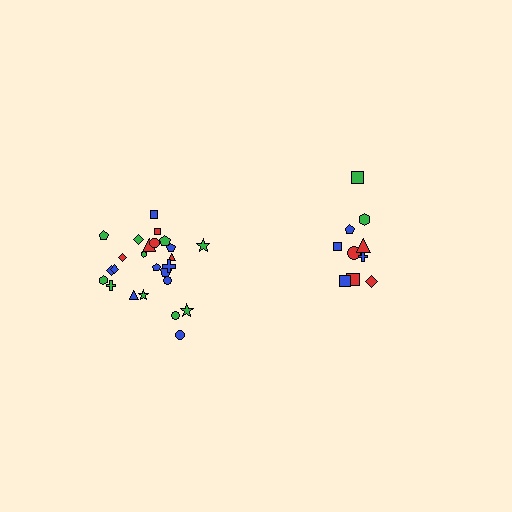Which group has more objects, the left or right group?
The left group.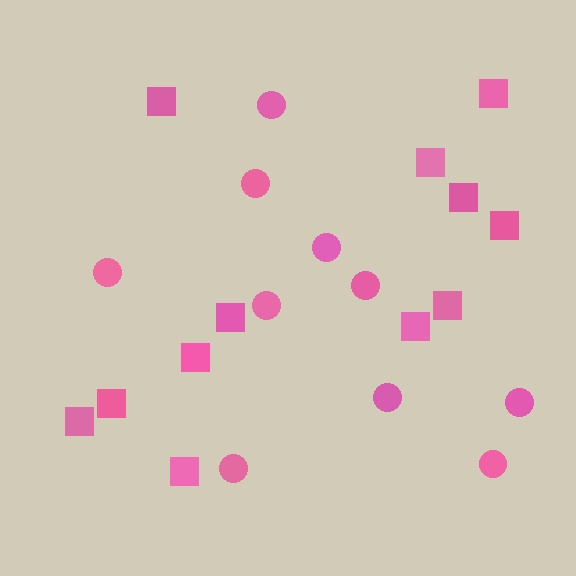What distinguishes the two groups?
There are 2 groups: one group of squares (12) and one group of circles (10).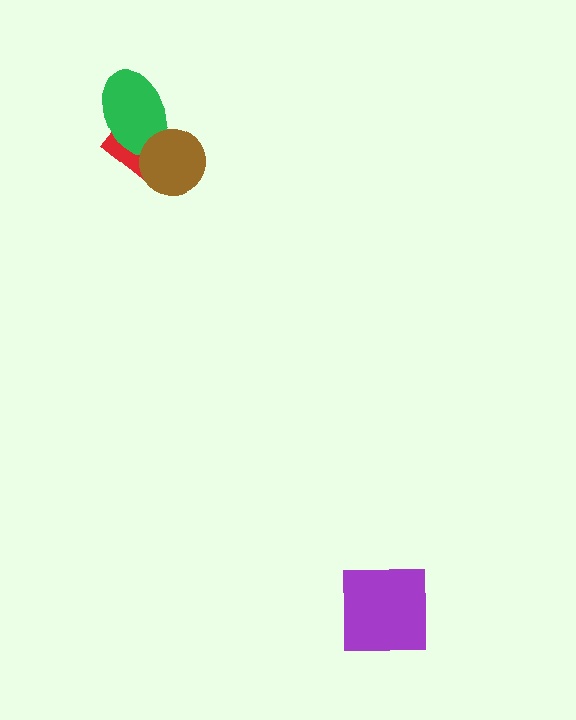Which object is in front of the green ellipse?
The brown circle is in front of the green ellipse.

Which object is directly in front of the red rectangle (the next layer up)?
The green ellipse is directly in front of the red rectangle.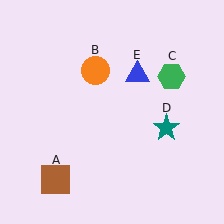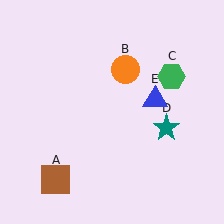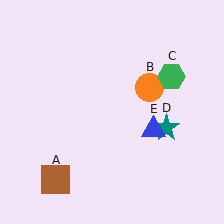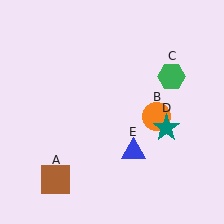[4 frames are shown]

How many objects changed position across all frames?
2 objects changed position: orange circle (object B), blue triangle (object E).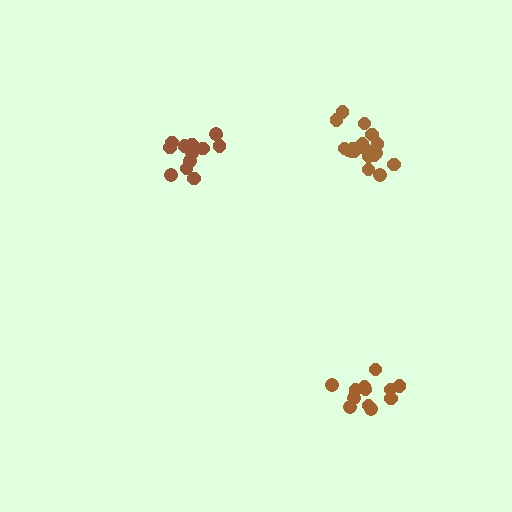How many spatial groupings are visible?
There are 3 spatial groupings.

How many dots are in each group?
Group 1: 13 dots, Group 2: 13 dots, Group 3: 18 dots (44 total).